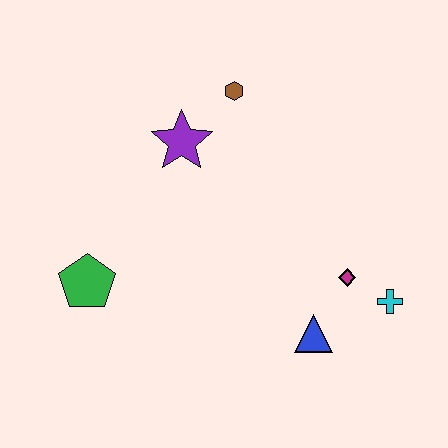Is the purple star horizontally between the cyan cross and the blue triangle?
No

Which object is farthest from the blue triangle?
The brown hexagon is farthest from the blue triangle.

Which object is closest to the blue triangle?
The magenta diamond is closest to the blue triangle.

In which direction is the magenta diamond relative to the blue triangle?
The magenta diamond is above the blue triangle.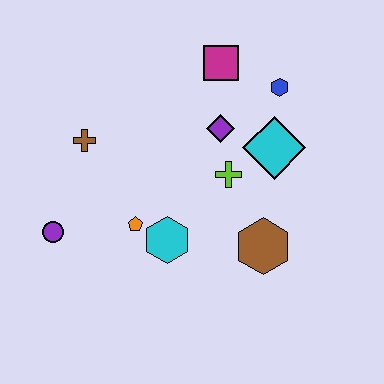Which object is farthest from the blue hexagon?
The purple circle is farthest from the blue hexagon.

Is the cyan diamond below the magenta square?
Yes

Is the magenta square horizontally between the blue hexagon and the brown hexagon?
No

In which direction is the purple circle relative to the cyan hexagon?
The purple circle is to the left of the cyan hexagon.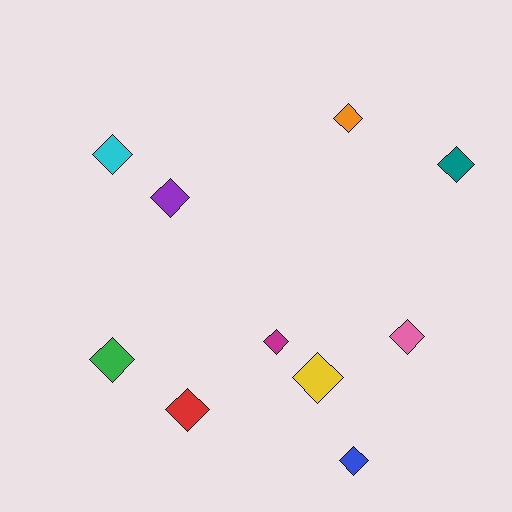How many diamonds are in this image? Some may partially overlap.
There are 10 diamonds.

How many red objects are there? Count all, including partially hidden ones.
There is 1 red object.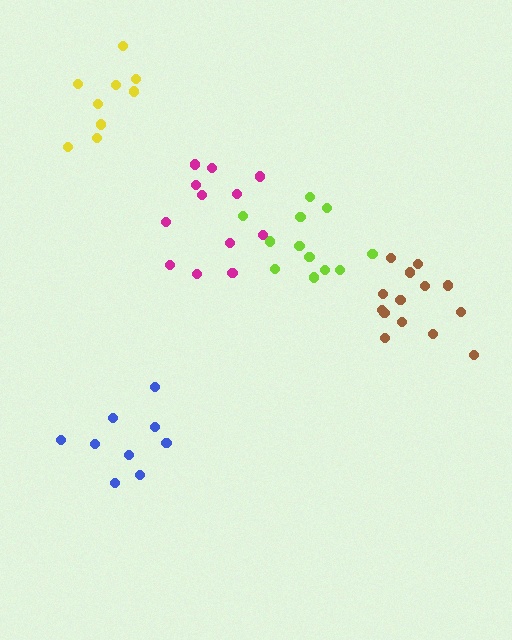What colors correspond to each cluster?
The clusters are colored: blue, lime, magenta, yellow, brown.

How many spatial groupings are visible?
There are 5 spatial groupings.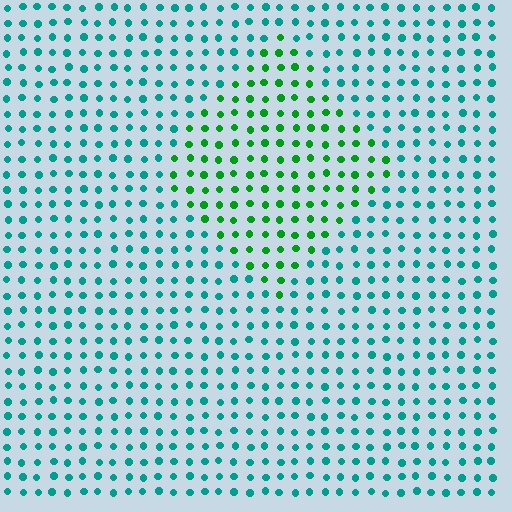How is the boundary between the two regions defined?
The boundary is defined purely by a slight shift in hue (about 45 degrees). Spacing, size, and orientation are identical on both sides.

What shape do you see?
I see a diamond.